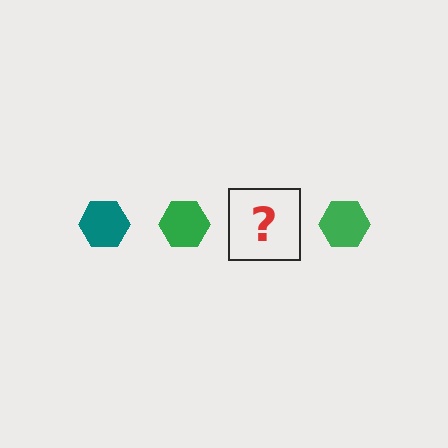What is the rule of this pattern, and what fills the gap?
The rule is that the pattern cycles through teal, green hexagons. The gap should be filled with a teal hexagon.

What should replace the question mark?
The question mark should be replaced with a teal hexagon.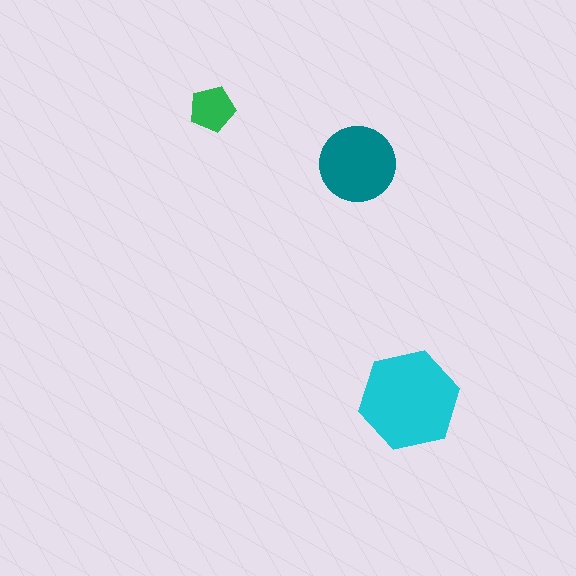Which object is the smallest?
The green pentagon.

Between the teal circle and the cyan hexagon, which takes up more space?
The cyan hexagon.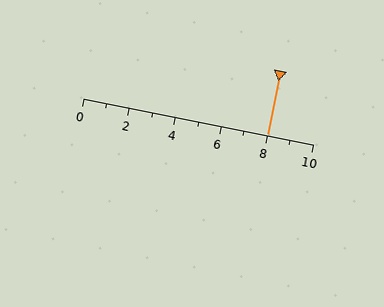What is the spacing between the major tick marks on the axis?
The major ticks are spaced 2 apart.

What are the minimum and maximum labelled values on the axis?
The axis runs from 0 to 10.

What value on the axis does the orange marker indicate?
The marker indicates approximately 8.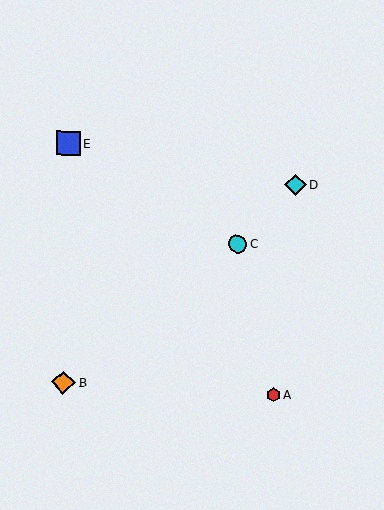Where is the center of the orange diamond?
The center of the orange diamond is at (63, 383).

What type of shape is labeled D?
Shape D is a cyan diamond.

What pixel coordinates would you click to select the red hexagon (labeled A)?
Click at (274, 395) to select the red hexagon A.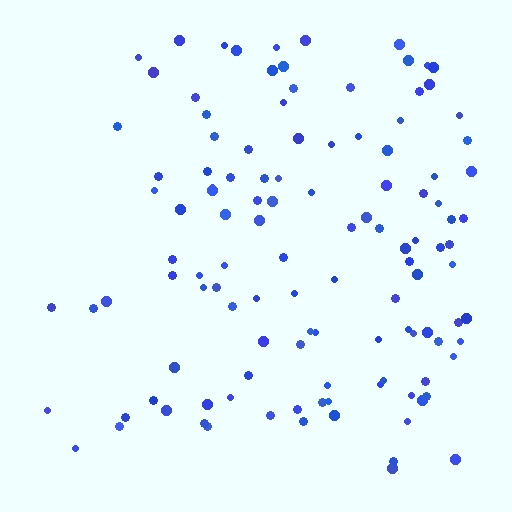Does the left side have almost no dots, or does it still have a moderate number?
Still a moderate number, just noticeably fewer than the right.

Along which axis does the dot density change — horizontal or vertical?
Horizontal.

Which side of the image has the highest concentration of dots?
The right.